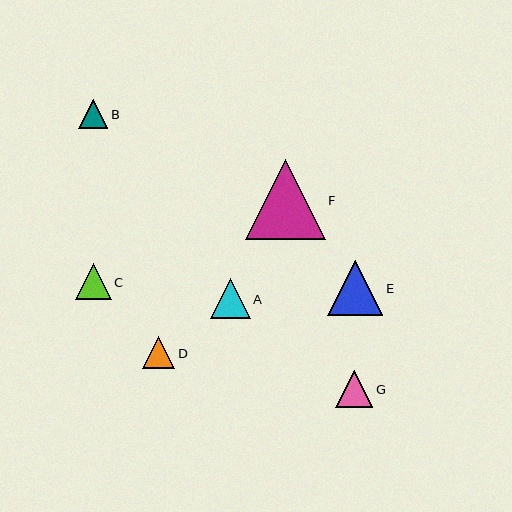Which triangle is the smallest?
Triangle B is the smallest with a size of approximately 29 pixels.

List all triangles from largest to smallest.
From largest to smallest: F, E, A, G, C, D, B.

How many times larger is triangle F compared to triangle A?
Triangle F is approximately 2.0 times the size of triangle A.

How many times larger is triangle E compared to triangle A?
Triangle E is approximately 1.4 times the size of triangle A.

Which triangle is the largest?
Triangle F is the largest with a size of approximately 80 pixels.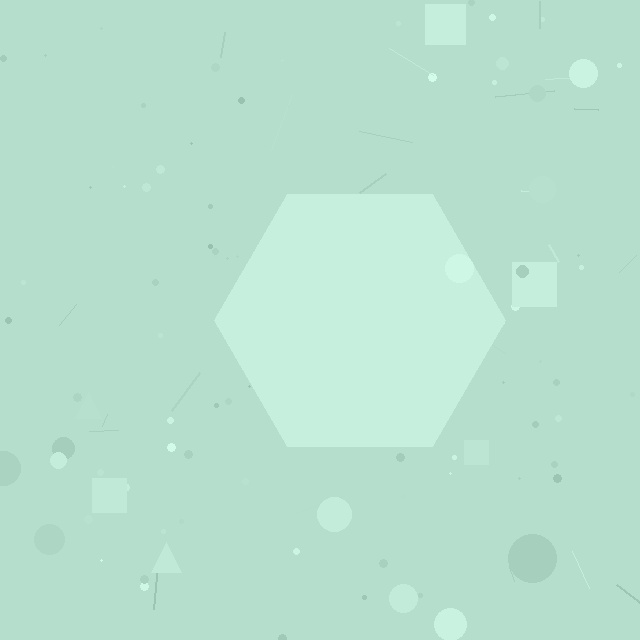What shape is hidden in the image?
A hexagon is hidden in the image.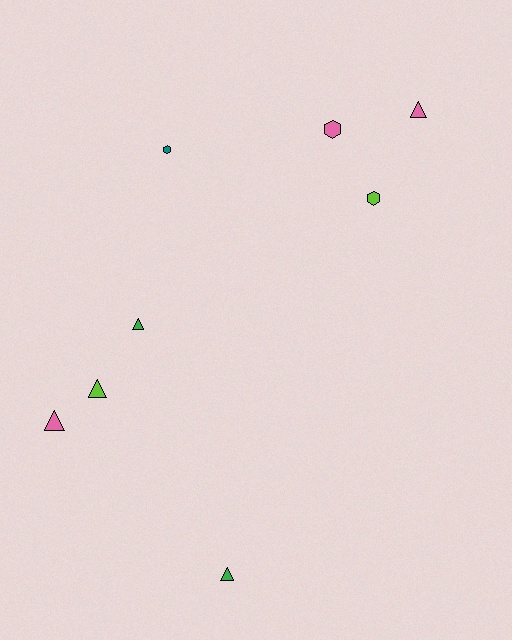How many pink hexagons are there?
There is 1 pink hexagon.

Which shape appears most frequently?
Triangle, with 5 objects.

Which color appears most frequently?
Pink, with 3 objects.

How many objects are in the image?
There are 8 objects.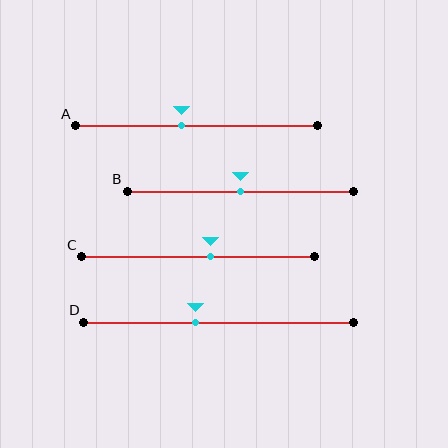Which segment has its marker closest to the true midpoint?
Segment B has its marker closest to the true midpoint.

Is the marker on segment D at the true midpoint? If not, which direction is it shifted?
No, the marker on segment D is shifted to the left by about 9% of the segment length.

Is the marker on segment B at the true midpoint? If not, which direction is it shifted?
Yes, the marker on segment B is at the true midpoint.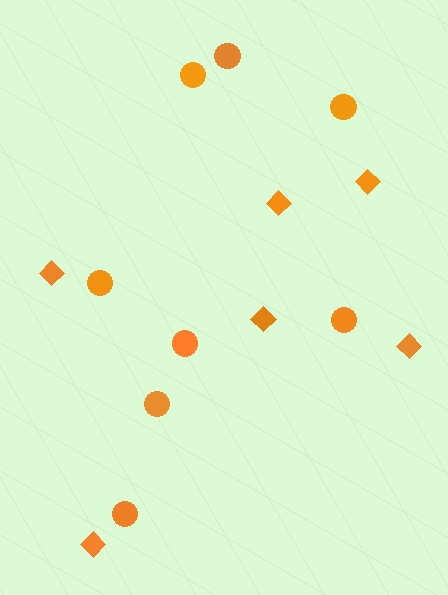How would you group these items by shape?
There are 2 groups: one group of diamonds (6) and one group of circles (8).